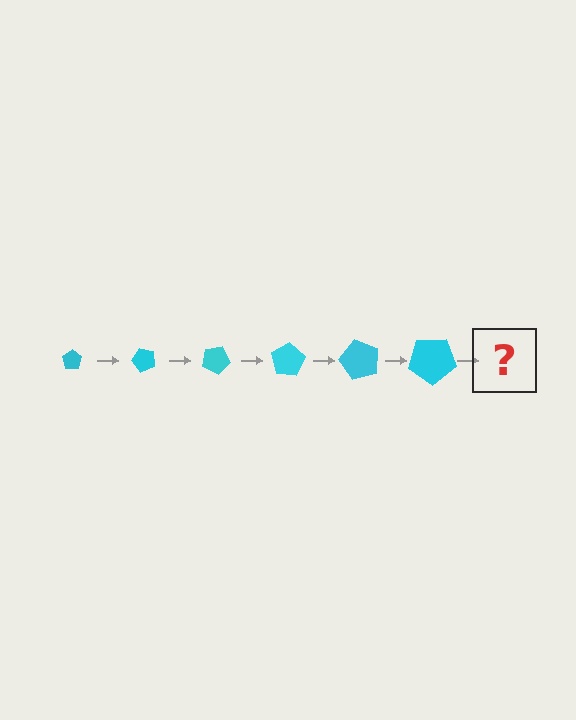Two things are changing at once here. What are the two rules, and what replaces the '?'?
The two rules are that the pentagon grows larger each step and it rotates 50 degrees each step. The '?' should be a pentagon, larger than the previous one and rotated 300 degrees from the start.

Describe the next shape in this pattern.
It should be a pentagon, larger than the previous one and rotated 300 degrees from the start.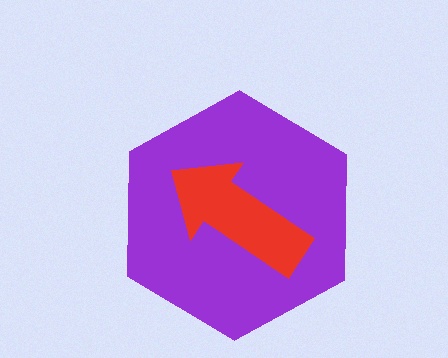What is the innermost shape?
The red arrow.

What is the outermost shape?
The purple hexagon.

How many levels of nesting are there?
2.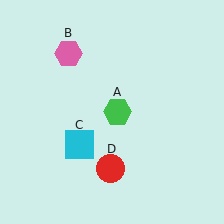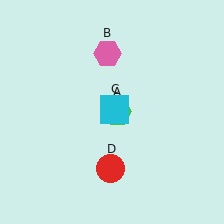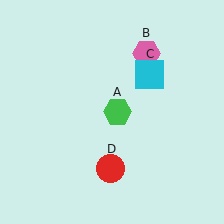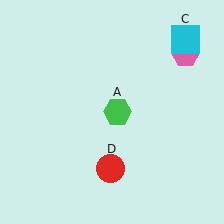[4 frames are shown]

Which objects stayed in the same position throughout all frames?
Green hexagon (object A) and red circle (object D) remained stationary.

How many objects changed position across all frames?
2 objects changed position: pink hexagon (object B), cyan square (object C).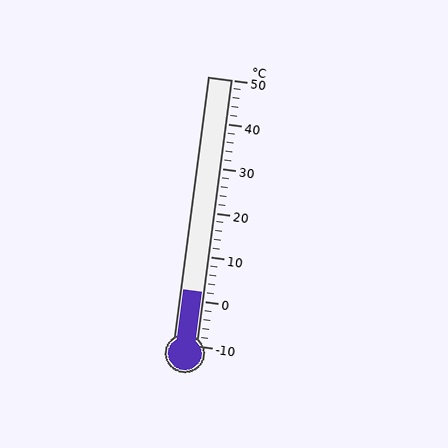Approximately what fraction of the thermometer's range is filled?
The thermometer is filled to approximately 20% of its range.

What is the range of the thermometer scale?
The thermometer scale ranges from -10°C to 50°C.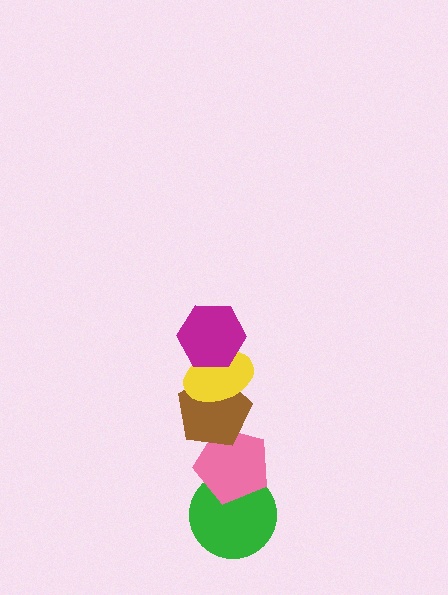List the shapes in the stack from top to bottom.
From top to bottom: the magenta hexagon, the yellow ellipse, the brown pentagon, the pink pentagon, the green circle.